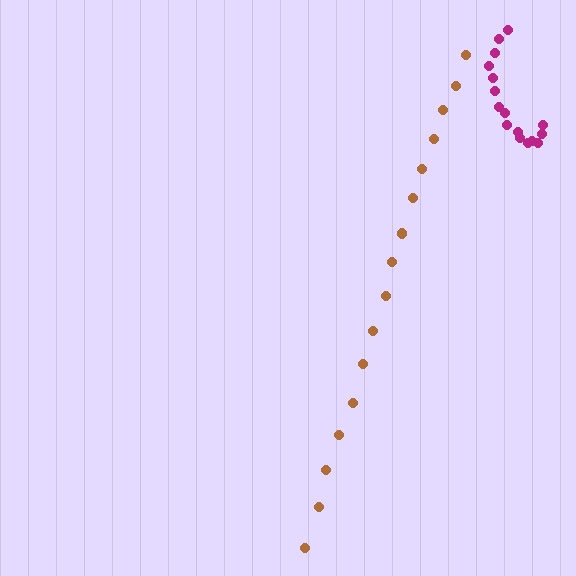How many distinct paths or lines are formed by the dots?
There are 2 distinct paths.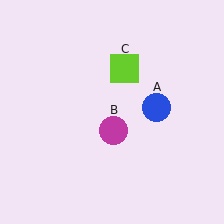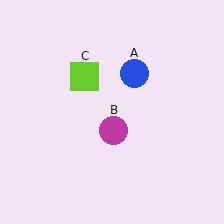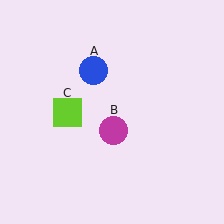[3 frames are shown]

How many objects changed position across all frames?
2 objects changed position: blue circle (object A), lime square (object C).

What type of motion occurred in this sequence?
The blue circle (object A), lime square (object C) rotated counterclockwise around the center of the scene.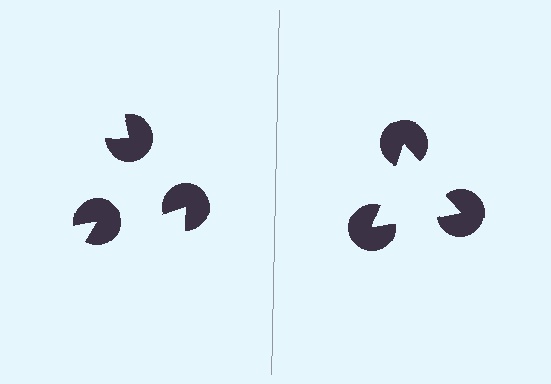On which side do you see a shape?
An illusory triangle appears on the right side. On the left side the wedge cuts are rotated, so no coherent shape forms.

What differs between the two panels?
The pac-man discs are positioned identically on both sides; only the wedge orientations differ. On the right they align to a triangle; on the left they are misaligned.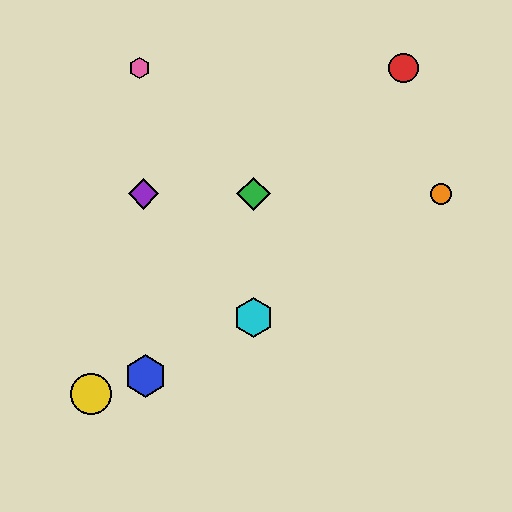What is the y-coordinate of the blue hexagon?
The blue hexagon is at y≈376.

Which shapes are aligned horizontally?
The green diamond, the purple diamond, the orange circle are aligned horizontally.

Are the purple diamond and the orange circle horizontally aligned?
Yes, both are at y≈194.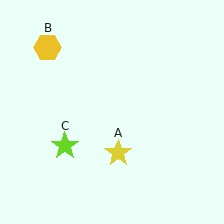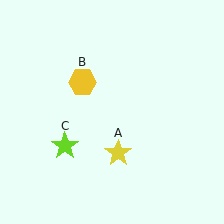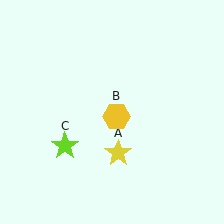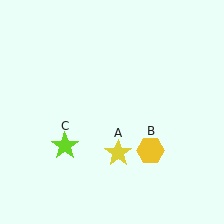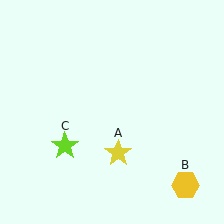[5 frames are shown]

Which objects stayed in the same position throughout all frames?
Yellow star (object A) and lime star (object C) remained stationary.